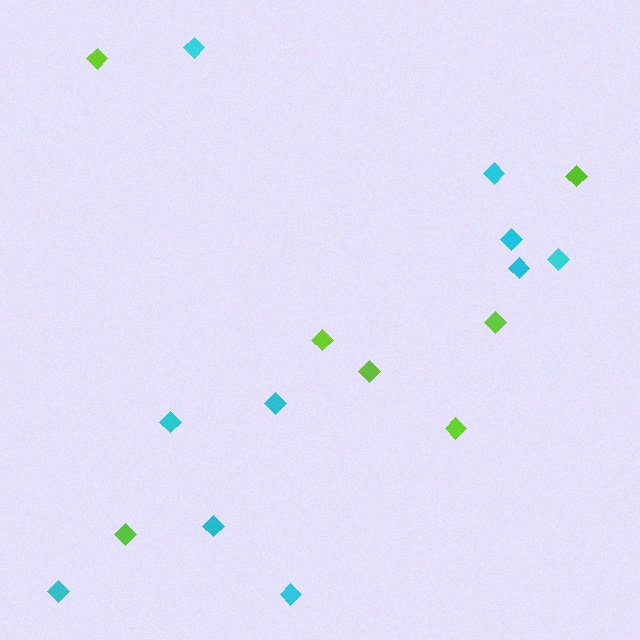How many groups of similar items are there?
There are 2 groups: one group of cyan diamonds (10) and one group of lime diamonds (7).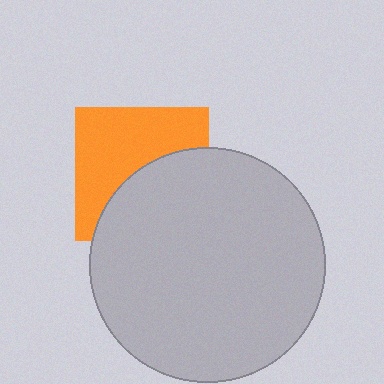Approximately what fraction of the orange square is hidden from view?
Roughly 47% of the orange square is hidden behind the light gray circle.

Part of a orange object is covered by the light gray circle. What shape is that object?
It is a square.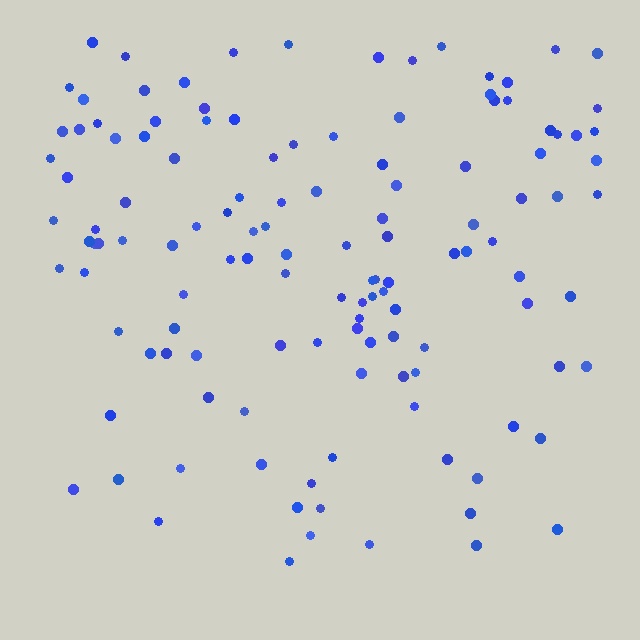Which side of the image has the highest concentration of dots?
The top.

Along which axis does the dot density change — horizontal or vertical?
Vertical.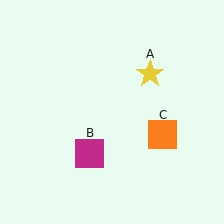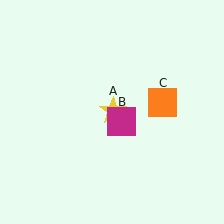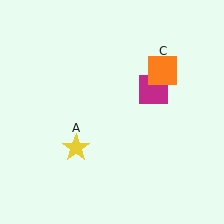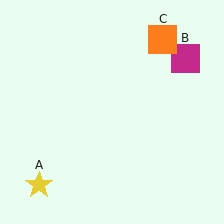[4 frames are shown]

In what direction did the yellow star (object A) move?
The yellow star (object A) moved down and to the left.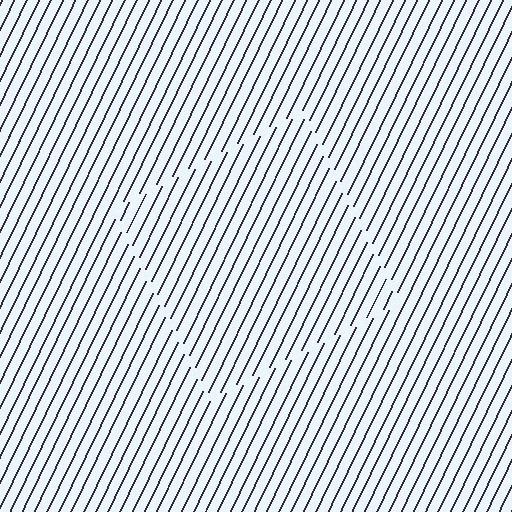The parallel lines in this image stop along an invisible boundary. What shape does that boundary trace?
An illusory square. The interior of the shape contains the same grating, shifted by half a period — the contour is defined by the phase discontinuity where line-ends from the inner and outer gratings abut.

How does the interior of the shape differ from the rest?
The interior of the shape contains the same grating, shifted by half a period — the contour is defined by the phase discontinuity where line-ends from the inner and outer gratings abut.